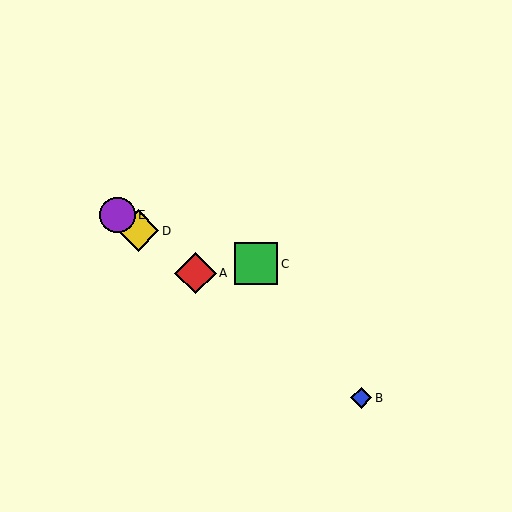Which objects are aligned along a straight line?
Objects A, B, D, E are aligned along a straight line.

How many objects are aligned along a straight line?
4 objects (A, B, D, E) are aligned along a straight line.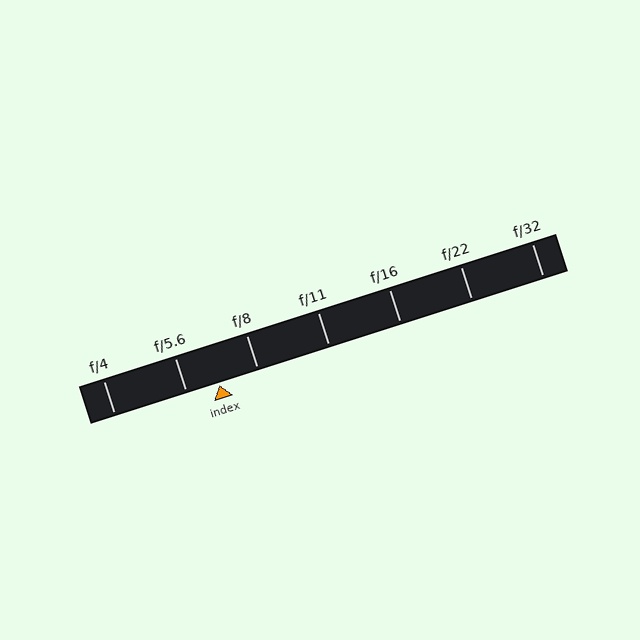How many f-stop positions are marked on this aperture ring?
There are 7 f-stop positions marked.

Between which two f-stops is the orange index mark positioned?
The index mark is between f/5.6 and f/8.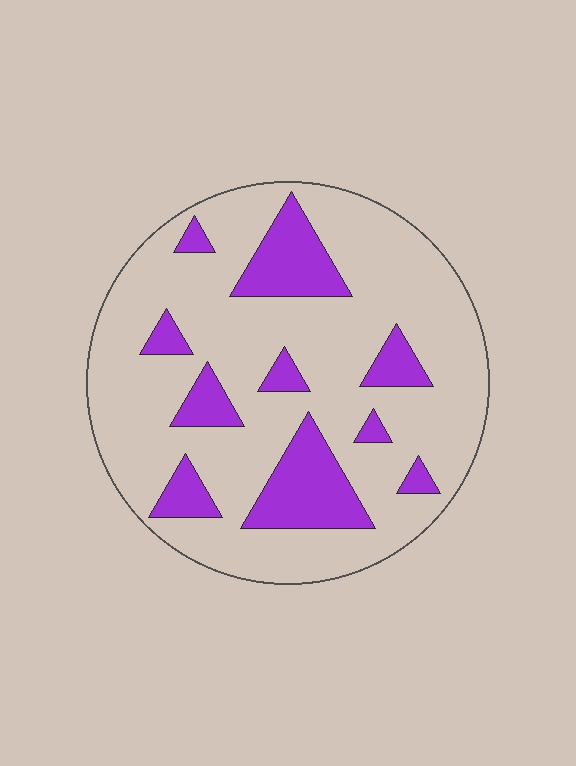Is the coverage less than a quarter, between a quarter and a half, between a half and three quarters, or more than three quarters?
Less than a quarter.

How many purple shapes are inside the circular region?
10.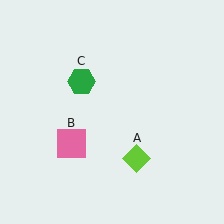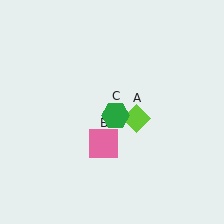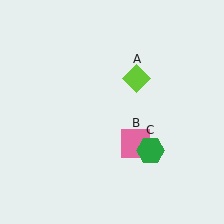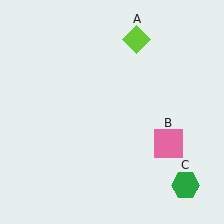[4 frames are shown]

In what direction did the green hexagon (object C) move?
The green hexagon (object C) moved down and to the right.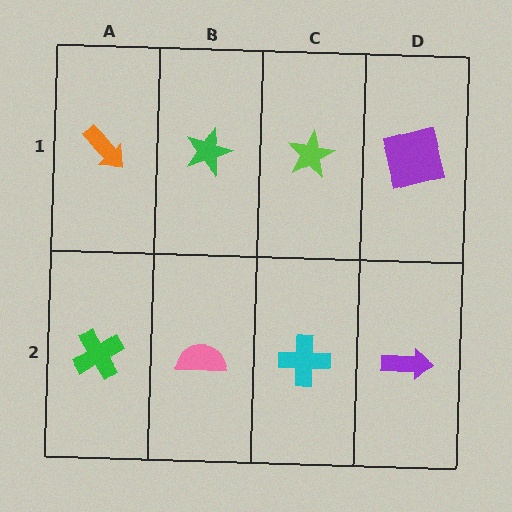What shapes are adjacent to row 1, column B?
A pink semicircle (row 2, column B), an orange arrow (row 1, column A), a lime star (row 1, column C).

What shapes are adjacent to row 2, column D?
A purple square (row 1, column D), a cyan cross (row 2, column C).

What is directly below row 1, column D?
A purple arrow.